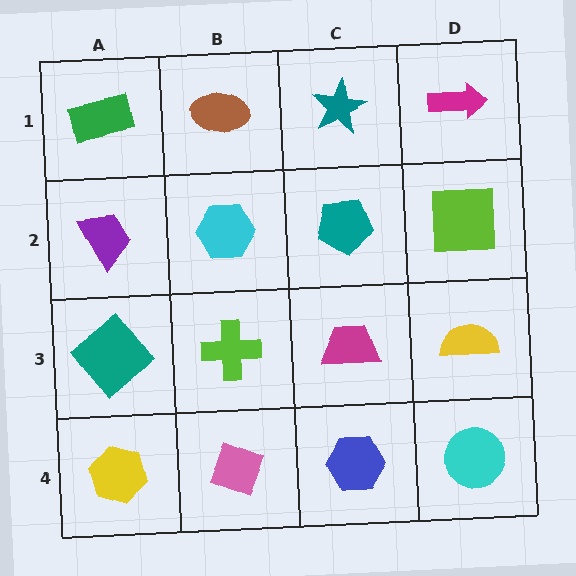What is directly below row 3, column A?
A yellow hexagon.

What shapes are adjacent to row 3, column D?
A lime square (row 2, column D), a cyan circle (row 4, column D), a magenta trapezoid (row 3, column C).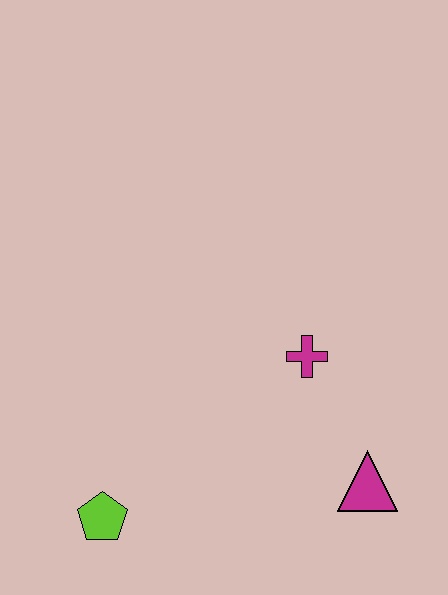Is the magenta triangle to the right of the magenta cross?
Yes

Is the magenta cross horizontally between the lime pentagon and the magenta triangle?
Yes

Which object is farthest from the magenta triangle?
The lime pentagon is farthest from the magenta triangle.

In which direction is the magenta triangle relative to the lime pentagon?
The magenta triangle is to the right of the lime pentagon.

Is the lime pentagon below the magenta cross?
Yes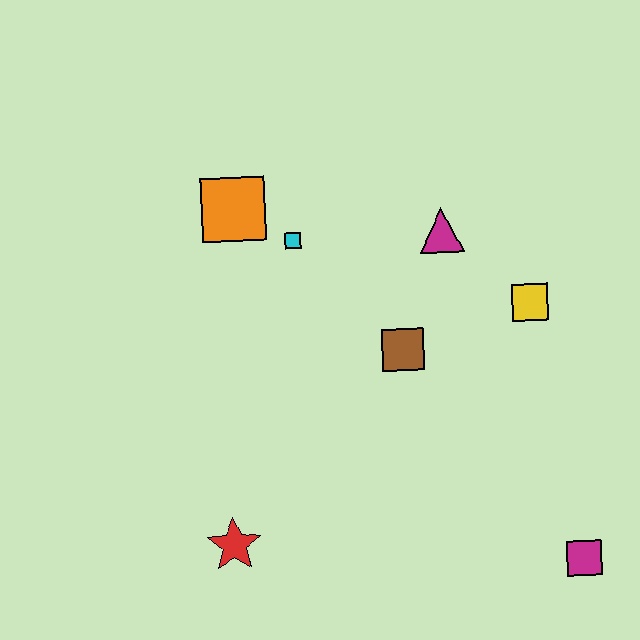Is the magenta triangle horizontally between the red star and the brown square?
No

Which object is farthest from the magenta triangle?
The red star is farthest from the magenta triangle.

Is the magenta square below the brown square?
Yes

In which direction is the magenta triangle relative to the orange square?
The magenta triangle is to the right of the orange square.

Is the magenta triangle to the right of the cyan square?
Yes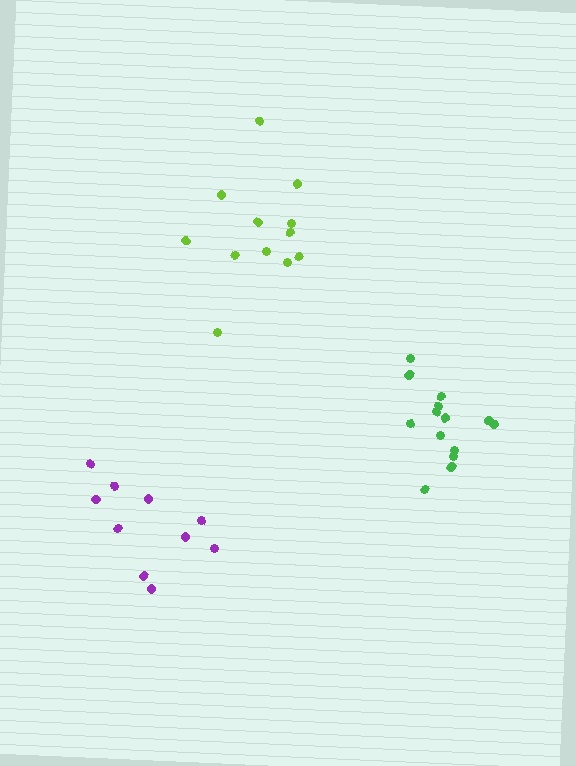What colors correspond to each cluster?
The clusters are colored: purple, lime, green.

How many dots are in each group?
Group 1: 10 dots, Group 2: 12 dots, Group 3: 14 dots (36 total).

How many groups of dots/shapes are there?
There are 3 groups.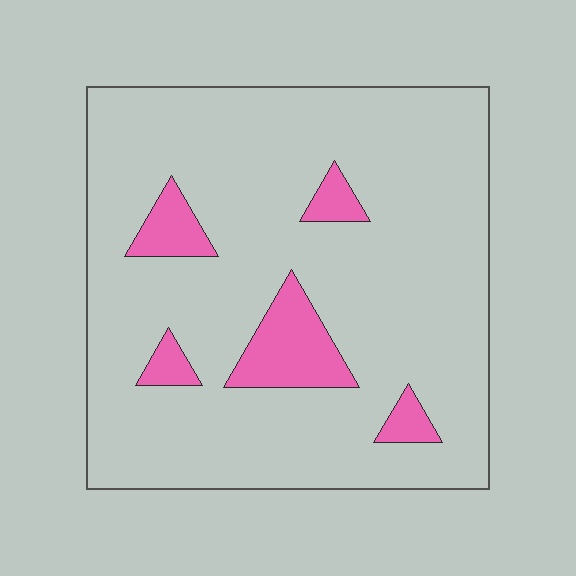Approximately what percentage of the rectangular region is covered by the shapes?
Approximately 10%.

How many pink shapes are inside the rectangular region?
5.